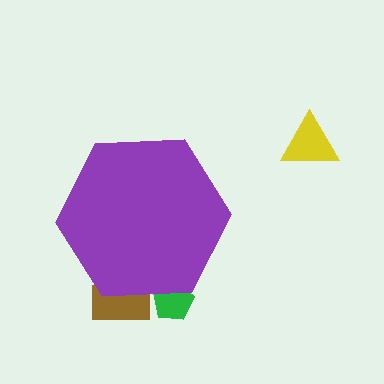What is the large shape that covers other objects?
A purple hexagon.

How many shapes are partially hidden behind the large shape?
2 shapes are partially hidden.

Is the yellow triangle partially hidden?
No, the yellow triangle is fully visible.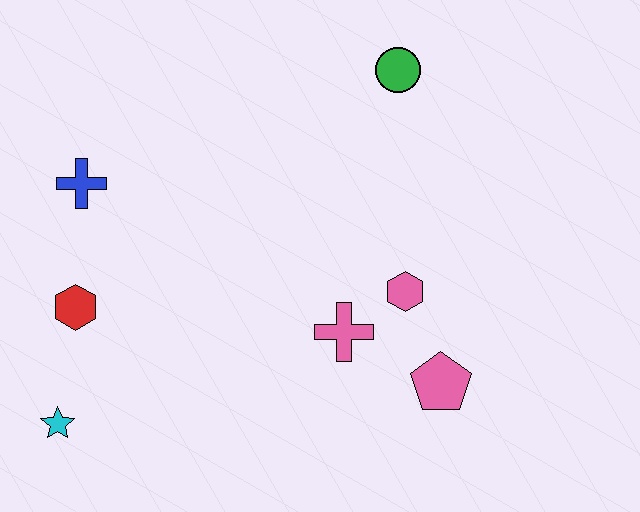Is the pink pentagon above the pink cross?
No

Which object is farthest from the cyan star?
The green circle is farthest from the cyan star.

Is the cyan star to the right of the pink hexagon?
No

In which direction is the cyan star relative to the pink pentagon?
The cyan star is to the left of the pink pentagon.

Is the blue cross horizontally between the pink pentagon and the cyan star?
Yes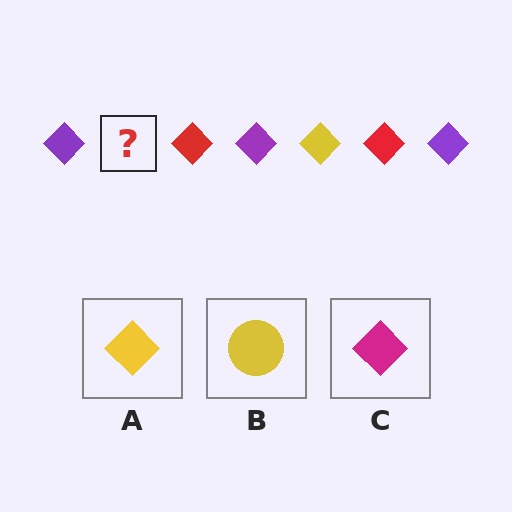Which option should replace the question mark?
Option A.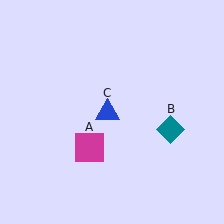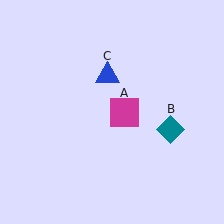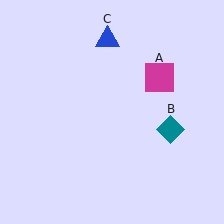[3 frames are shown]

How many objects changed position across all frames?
2 objects changed position: magenta square (object A), blue triangle (object C).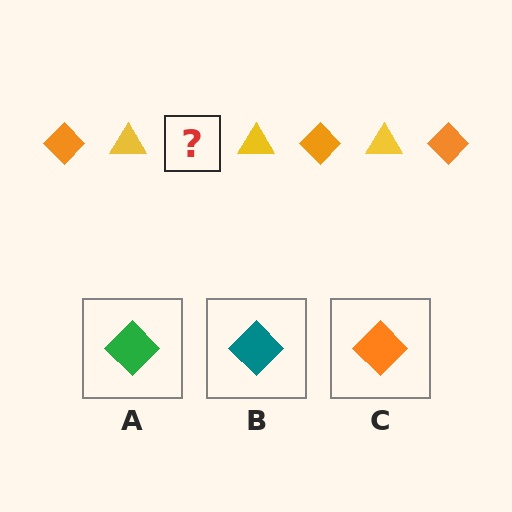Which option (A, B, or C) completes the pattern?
C.